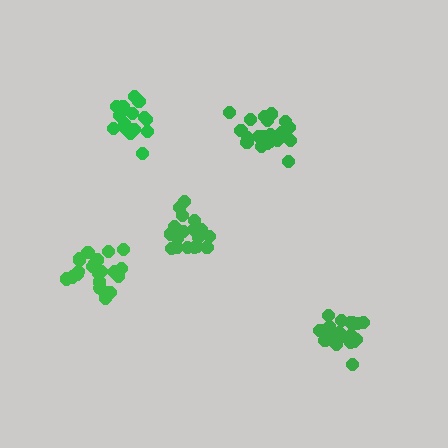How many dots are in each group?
Group 1: 21 dots, Group 2: 21 dots, Group 3: 20 dots, Group 4: 18 dots, Group 5: 15 dots (95 total).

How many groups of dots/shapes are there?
There are 5 groups.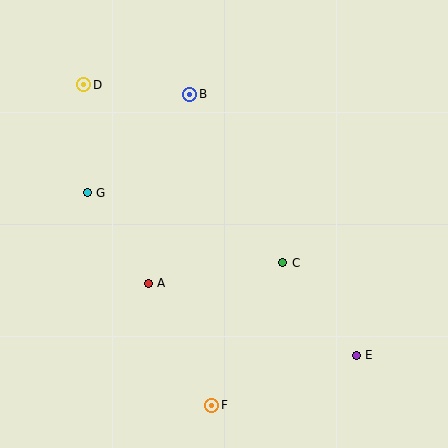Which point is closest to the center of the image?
Point C at (283, 263) is closest to the center.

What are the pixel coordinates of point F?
Point F is at (212, 405).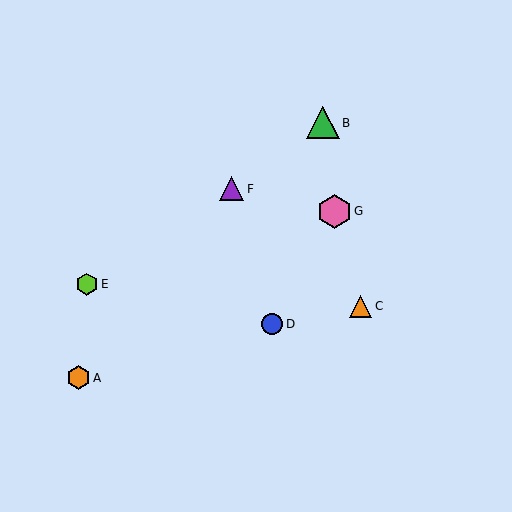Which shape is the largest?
The pink hexagon (labeled G) is the largest.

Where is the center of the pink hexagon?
The center of the pink hexagon is at (334, 212).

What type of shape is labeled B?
Shape B is a green triangle.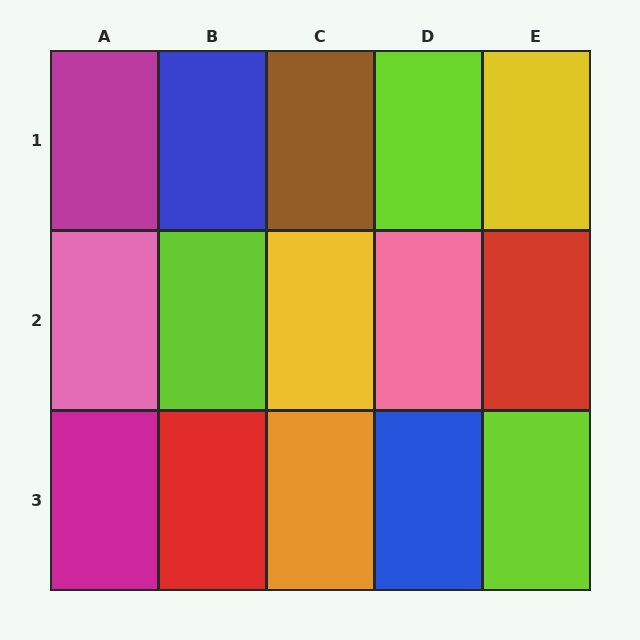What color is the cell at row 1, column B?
Blue.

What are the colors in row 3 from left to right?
Magenta, red, orange, blue, lime.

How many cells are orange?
1 cell is orange.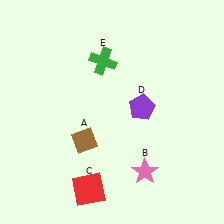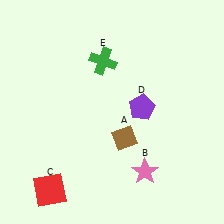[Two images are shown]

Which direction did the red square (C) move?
The red square (C) moved left.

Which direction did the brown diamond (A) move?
The brown diamond (A) moved right.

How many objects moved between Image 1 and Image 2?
2 objects moved between the two images.